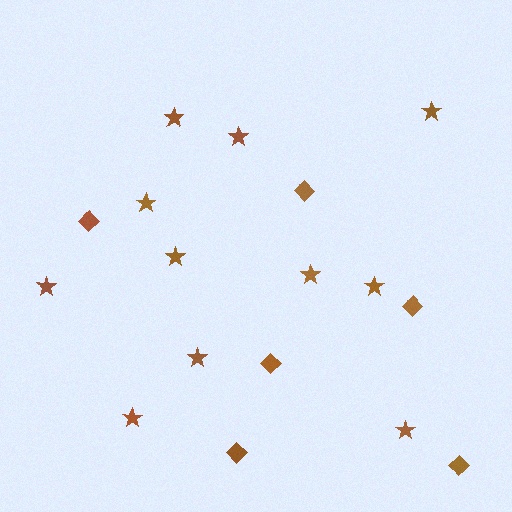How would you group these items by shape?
There are 2 groups: one group of diamonds (6) and one group of stars (11).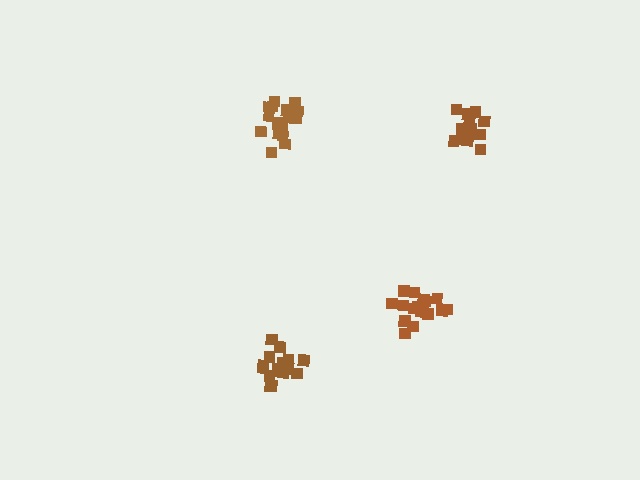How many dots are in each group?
Group 1: 21 dots, Group 2: 18 dots, Group 3: 19 dots, Group 4: 15 dots (73 total).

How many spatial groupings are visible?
There are 4 spatial groupings.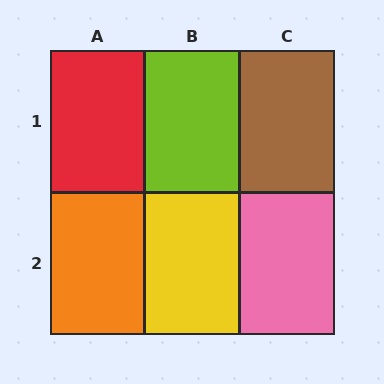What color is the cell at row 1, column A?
Red.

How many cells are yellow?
1 cell is yellow.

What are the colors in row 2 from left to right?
Orange, yellow, pink.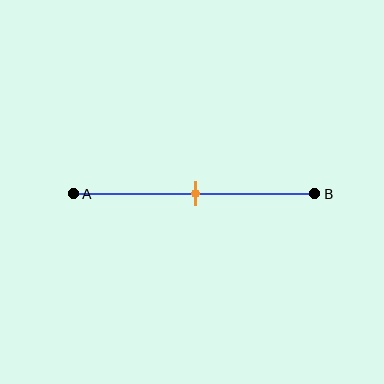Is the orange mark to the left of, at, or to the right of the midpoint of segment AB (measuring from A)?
The orange mark is approximately at the midpoint of segment AB.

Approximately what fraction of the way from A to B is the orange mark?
The orange mark is approximately 50% of the way from A to B.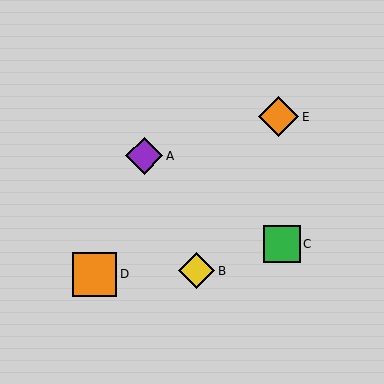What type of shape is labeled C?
Shape C is a green square.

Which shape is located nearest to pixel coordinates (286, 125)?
The orange diamond (labeled E) at (279, 117) is nearest to that location.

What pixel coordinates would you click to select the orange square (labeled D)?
Click at (95, 274) to select the orange square D.